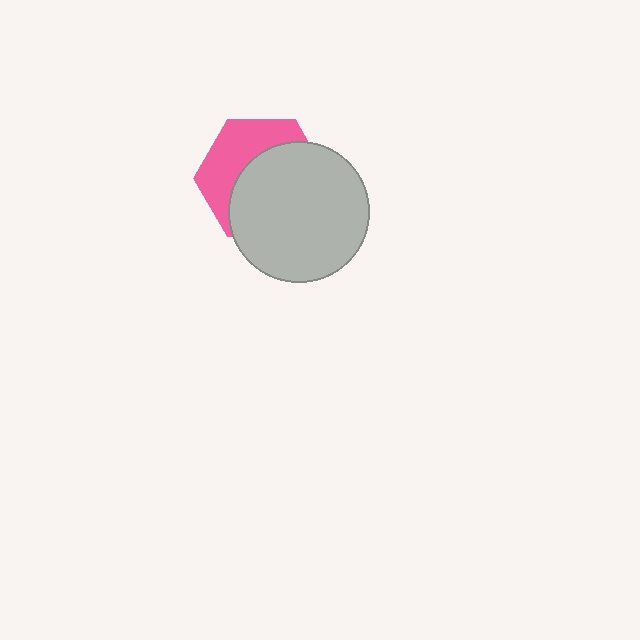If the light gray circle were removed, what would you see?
You would see the complete pink hexagon.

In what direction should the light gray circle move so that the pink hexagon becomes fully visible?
The light gray circle should move toward the lower-right. That is the shortest direction to clear the overlap and leave the pink hexagon fully visible.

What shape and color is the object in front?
The object in front is a light gray circle.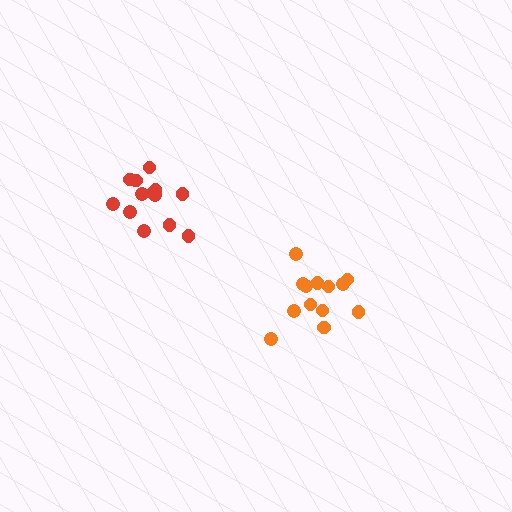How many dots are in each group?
Group 1: 13 dots, Group 2: 13 dots (26 total).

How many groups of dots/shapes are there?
There are 2 groups.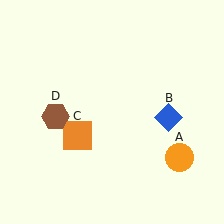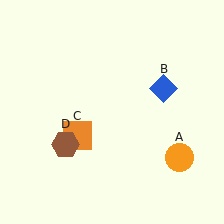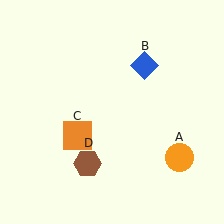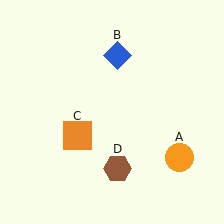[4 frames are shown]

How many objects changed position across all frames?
2 objects changed position: blue diamond (object B), brown hexagon (object D).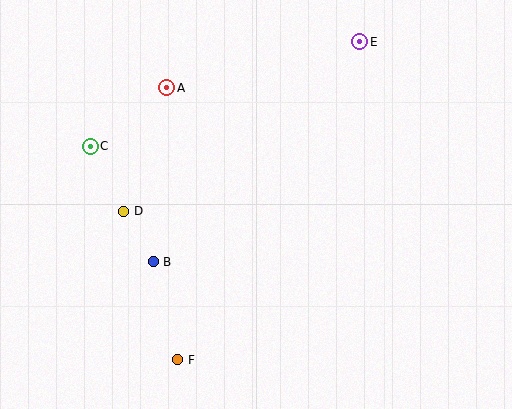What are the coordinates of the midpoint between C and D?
The midpoint between C and D is at (107, 179).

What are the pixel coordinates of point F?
Point F is at (178, 360).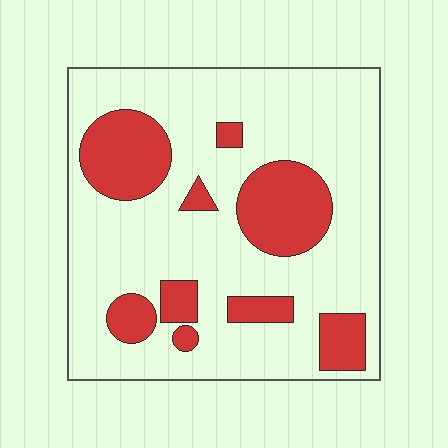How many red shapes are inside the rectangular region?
9.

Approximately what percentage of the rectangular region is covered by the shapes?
Approximately 25%.